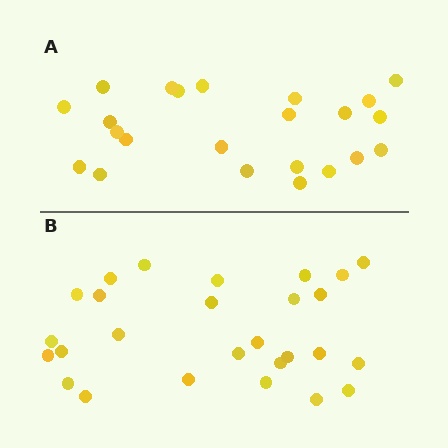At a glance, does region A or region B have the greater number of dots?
Region B (the bottom region) has more dots.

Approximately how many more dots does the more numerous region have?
Region B has about 4 more dots than region A.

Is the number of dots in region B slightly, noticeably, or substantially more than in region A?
Region B has only slightly more — the two regions are fairly close. The ratio is roughly 1.2 to 1.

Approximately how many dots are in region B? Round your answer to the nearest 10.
About 30 dots. (The exact count is 27, which rounds to 30.)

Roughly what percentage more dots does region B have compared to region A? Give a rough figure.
About 15% more.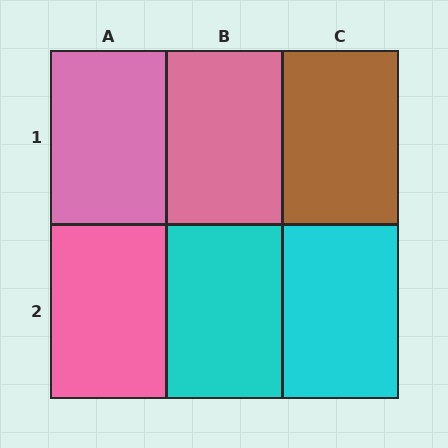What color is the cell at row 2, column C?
Cyan.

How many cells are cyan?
2 cells are cyan.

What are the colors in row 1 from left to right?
Pink, pink, brown.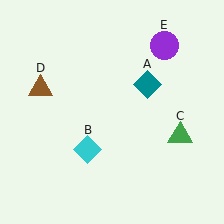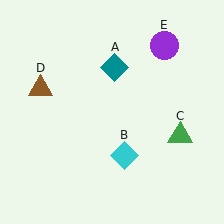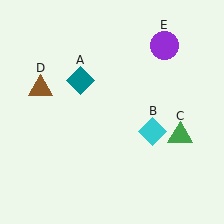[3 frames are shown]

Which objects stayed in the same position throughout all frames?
Green triangle (object C) and brown triangle (object D) and purple circle (object E) remained stationary.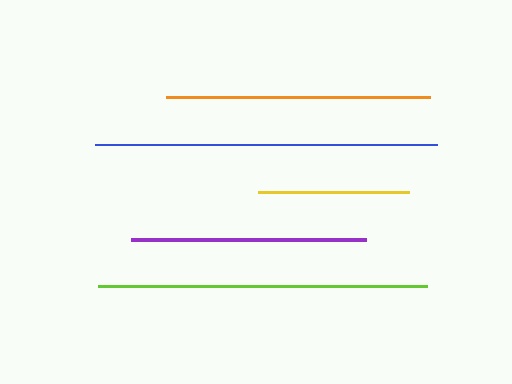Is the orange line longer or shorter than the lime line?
The lime line is longer than the orange line.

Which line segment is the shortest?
The yellow line is the shortest at approximately 151 pixels.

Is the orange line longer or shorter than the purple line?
The orange line is longer than the purple line.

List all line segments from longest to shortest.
From longest to shortest: blue, lime, orange, purple, yellow.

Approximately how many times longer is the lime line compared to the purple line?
The lime line is approximately 1.4 times the length of the purple line.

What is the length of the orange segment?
The orange segment is approximately 264 pixels long.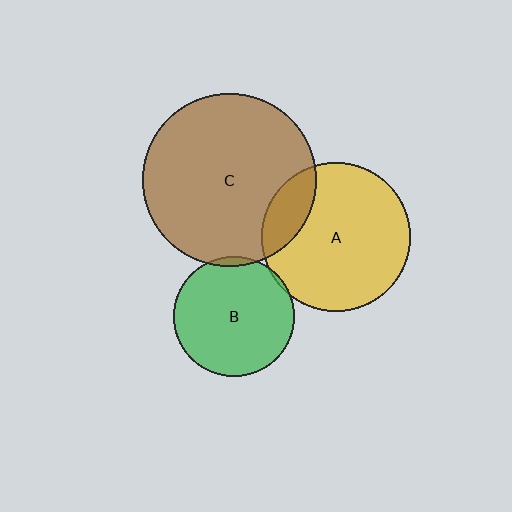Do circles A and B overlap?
Yes.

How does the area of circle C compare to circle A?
Approximately 1.4 times.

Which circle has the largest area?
Circle C (brown).